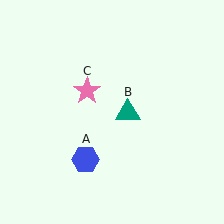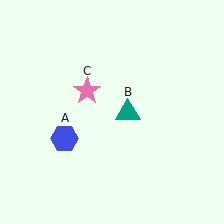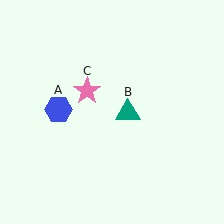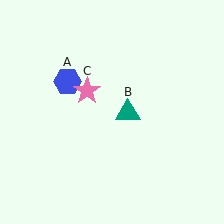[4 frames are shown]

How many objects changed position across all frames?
1 object changed position: blue hexagon (object A).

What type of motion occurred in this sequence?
The blue hexagon (object A) rotated clockwise around the center of the scene.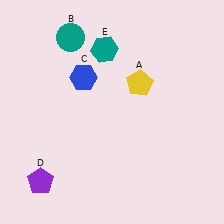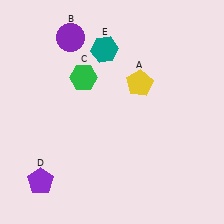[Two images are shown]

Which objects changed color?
B changed from teal to purple. C changed from blue to green.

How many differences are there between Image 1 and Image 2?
There are 2 differences between the two images.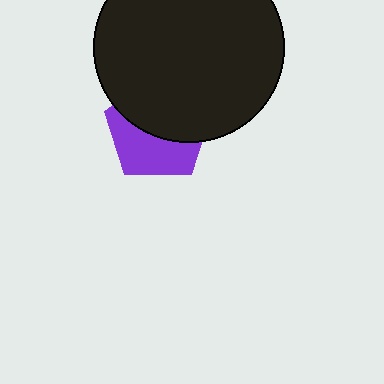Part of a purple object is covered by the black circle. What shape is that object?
It is a pentagon.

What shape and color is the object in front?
The object in front is a black circle.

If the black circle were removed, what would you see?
You would see the complete purple pentagon.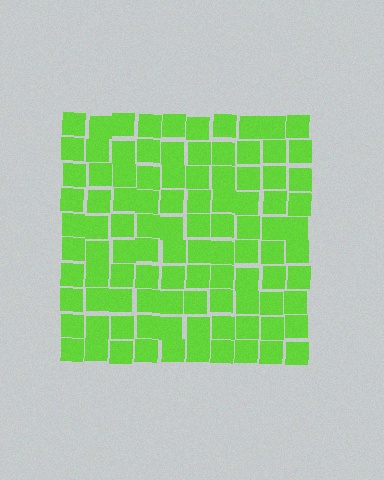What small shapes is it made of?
It is made of small squares.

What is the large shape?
The large shape is a square.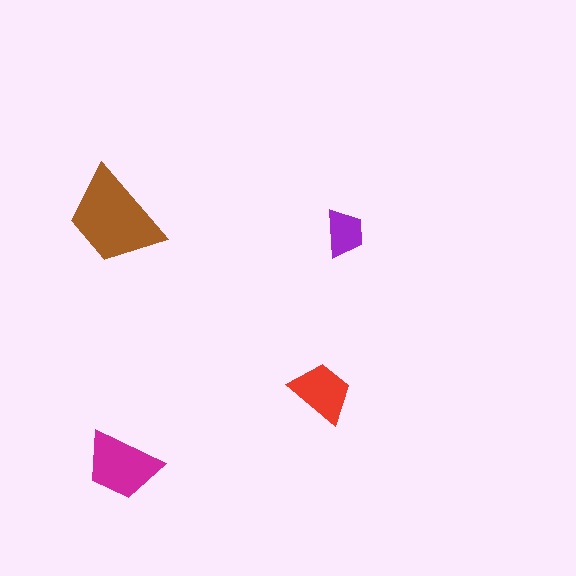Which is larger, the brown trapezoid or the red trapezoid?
The brown one.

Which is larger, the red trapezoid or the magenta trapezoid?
The magenta one.